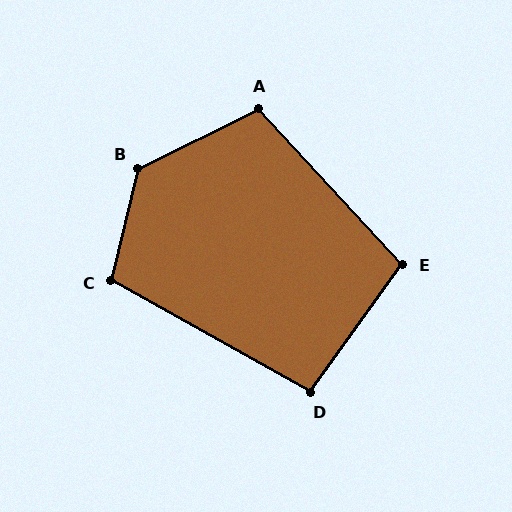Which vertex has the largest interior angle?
B, at approximately 130 degrees.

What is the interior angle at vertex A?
Approximately 107 degrees (obtuse).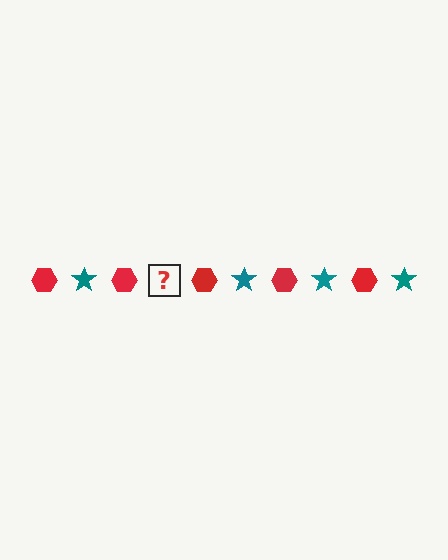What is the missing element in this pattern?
The missing element is a teal star.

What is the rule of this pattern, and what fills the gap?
The rule is that the pattern alternates between red hexagon and teal star. The gap should be filled with a teal star.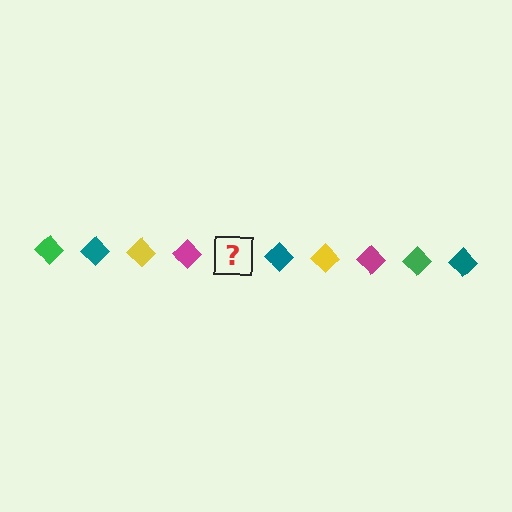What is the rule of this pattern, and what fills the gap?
The rule is that the pattern cycles through green, teal, yellow, magenta diamonds. The gap should be filled with a green diamond.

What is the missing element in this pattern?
The missing element is a green diamond.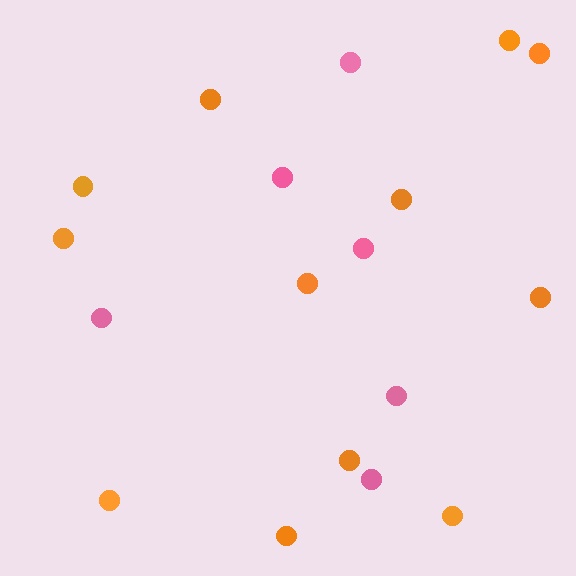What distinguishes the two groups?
There are 2 groups: one group of orange circles (12) and one group of pink circles (6).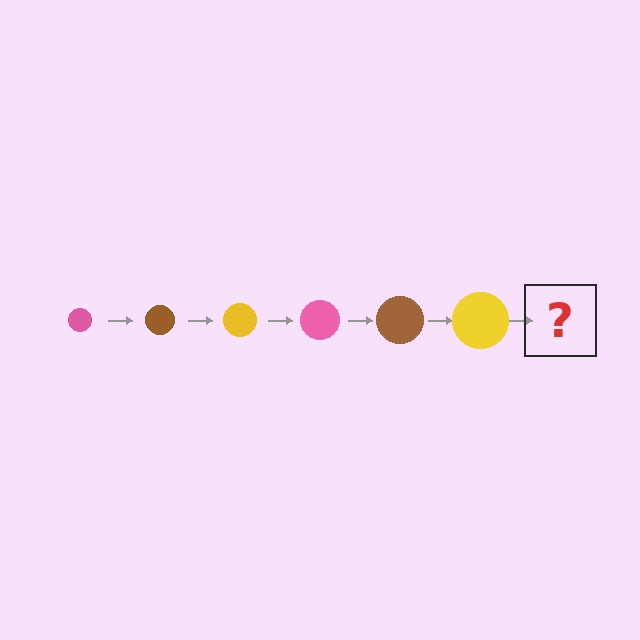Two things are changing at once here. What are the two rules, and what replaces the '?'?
The two rules are that the circle grows larger each step and the color cycles through pink, brown, and yellow. The '?' should be a pink circle, larger than the previous one.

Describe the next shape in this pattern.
It should be a pink circle, larger than the previous one.